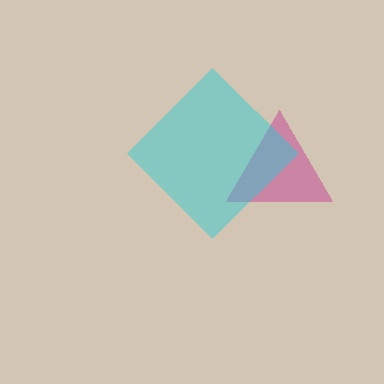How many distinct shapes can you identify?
There are 2 distinct shapes: a magenta triangle, a cyan diamond.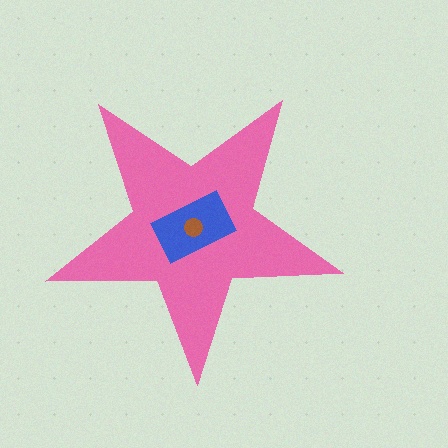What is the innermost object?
The brown circle.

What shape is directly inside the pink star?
The blue rectangle.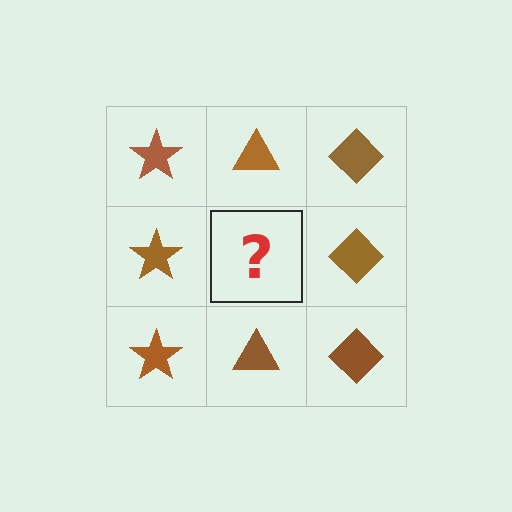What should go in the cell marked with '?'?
The missing cell should contain a brown triangle.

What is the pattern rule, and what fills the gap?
The rule is that each column has a consistent shape. The gap should be filled with a brown triangle.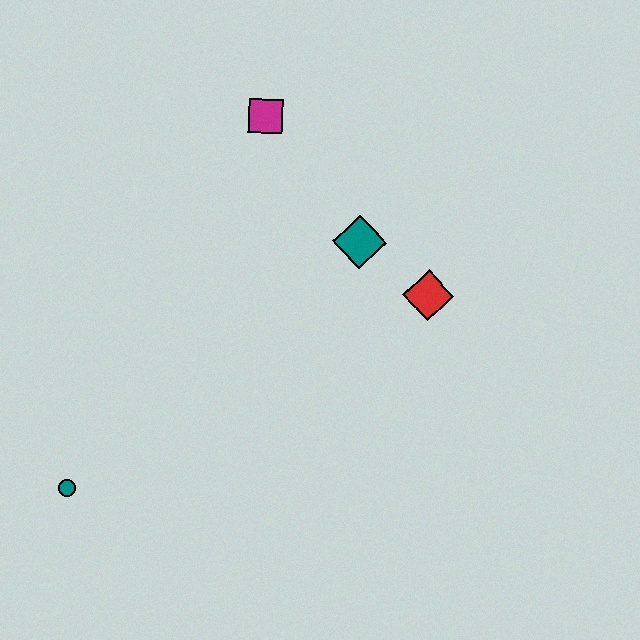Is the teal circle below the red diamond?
Yes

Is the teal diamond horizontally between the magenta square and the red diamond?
Yes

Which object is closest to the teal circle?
The teal diamond is closest to the teal circle.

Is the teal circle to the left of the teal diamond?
Yes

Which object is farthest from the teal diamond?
The teal circle is farthest from the teal diamond.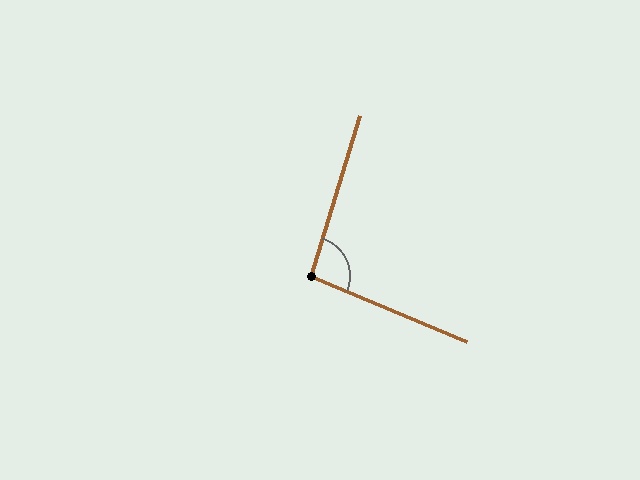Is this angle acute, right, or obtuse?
It is obtuse.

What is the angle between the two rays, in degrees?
Approximately 96 degrees.